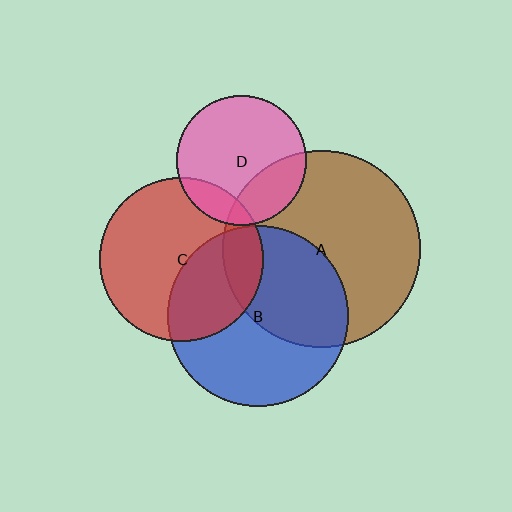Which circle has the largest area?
Circle A (brown).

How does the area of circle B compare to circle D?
Approximately 1.9 times.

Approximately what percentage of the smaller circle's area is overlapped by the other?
Approximately 15%.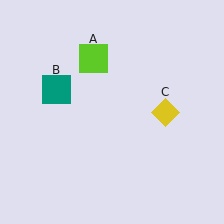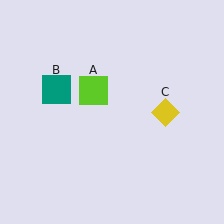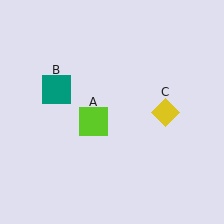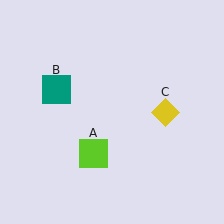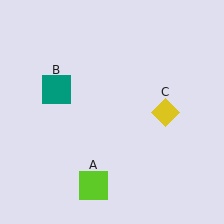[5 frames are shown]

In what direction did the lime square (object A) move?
The lime square (object A) moved down.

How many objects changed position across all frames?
1 object changed position: lime square (object A).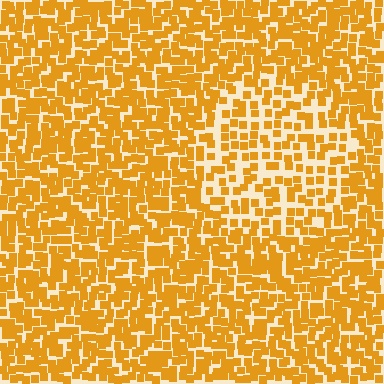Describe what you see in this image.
The image contains small orange elements arranged at two different densities. A circle-shaped region is visible where the elements are less densely packed than the surrounding area.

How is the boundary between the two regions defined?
The boundary is defined by a change in element density (approximately 1.8x ratio). All elements are the same color, size, and shape.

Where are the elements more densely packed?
The elements are more densely packed outside the circle boundary.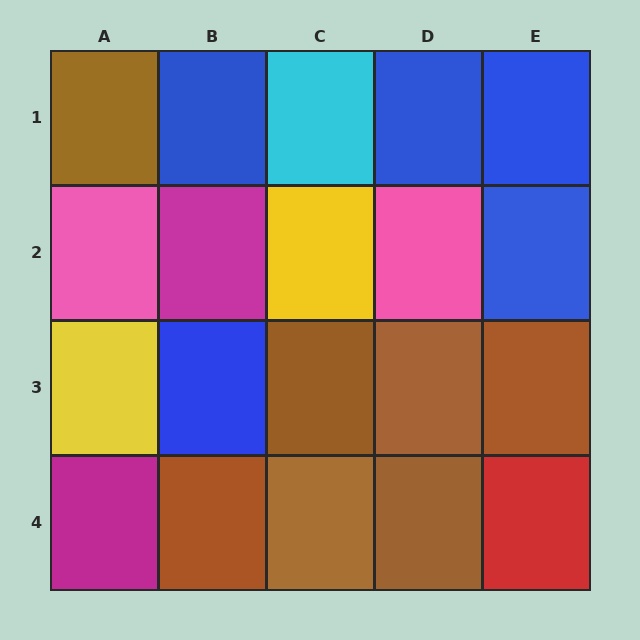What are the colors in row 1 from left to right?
Brown, blue, cyan, blue, blue.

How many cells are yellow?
2 cells are yellow.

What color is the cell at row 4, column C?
Brown.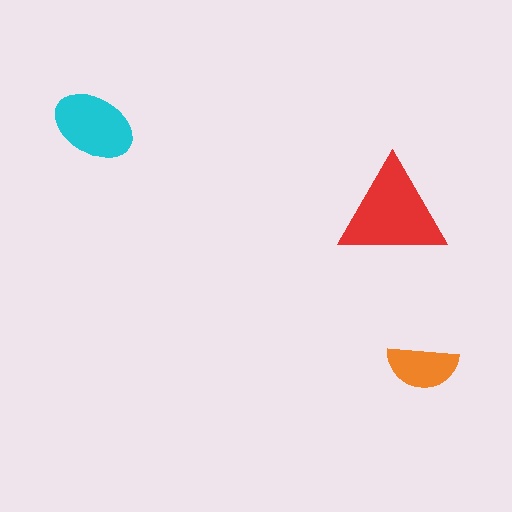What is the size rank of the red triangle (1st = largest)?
1st.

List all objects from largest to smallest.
The red triangle, the cyan ellipse, the orange semicircle.